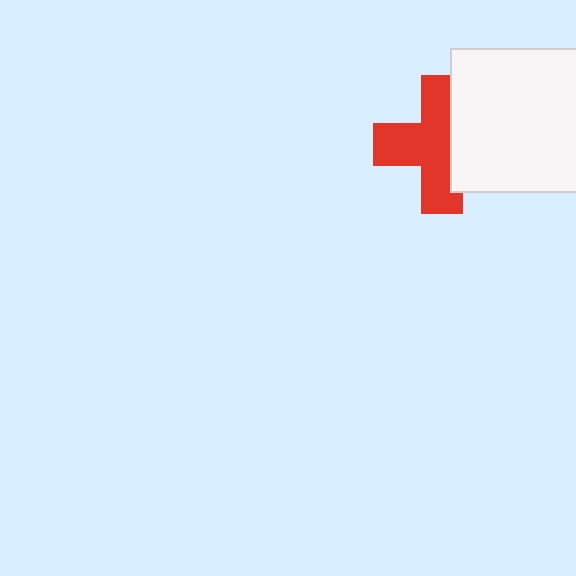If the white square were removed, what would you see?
You would see the complete red cross.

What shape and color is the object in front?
The object in front is a white square.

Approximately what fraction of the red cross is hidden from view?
Roughly 37% of the red cross is hidden behind the white square.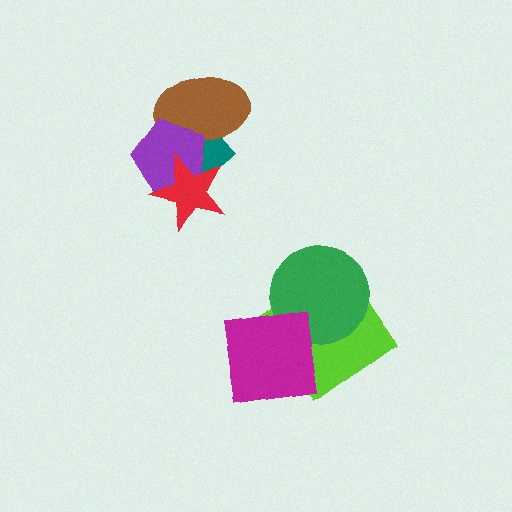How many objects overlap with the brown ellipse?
2 objects overlap with the brown ellipse.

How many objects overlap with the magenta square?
2 objects overlap with the magenta square.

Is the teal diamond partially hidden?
Yes, it is partially covered by another shape.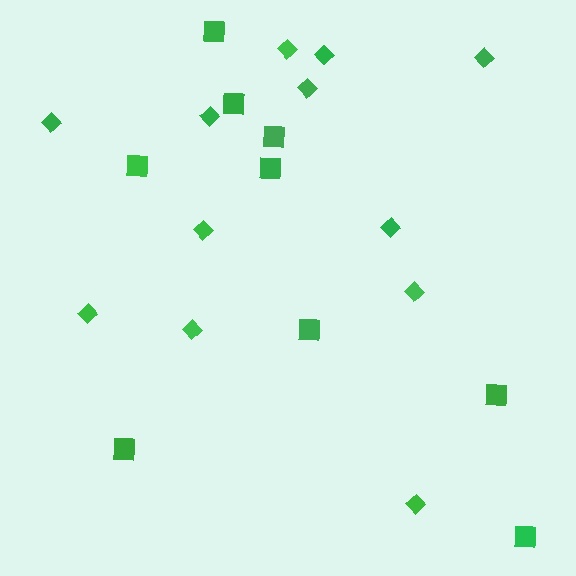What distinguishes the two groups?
There are 2 groups: one group of squares (9) and one group of diamonds (12).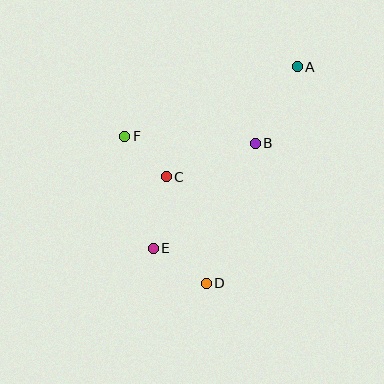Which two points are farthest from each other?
Points A and D are farthest from each other.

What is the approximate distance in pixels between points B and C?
The distance between B and C is approximately 95 pixels.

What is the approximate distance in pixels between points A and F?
The distance between A and F is approximately 186 pixels.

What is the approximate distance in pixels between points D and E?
The distance between D and E is approximately 64 pixels.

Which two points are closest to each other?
Points C and F are closest to each other.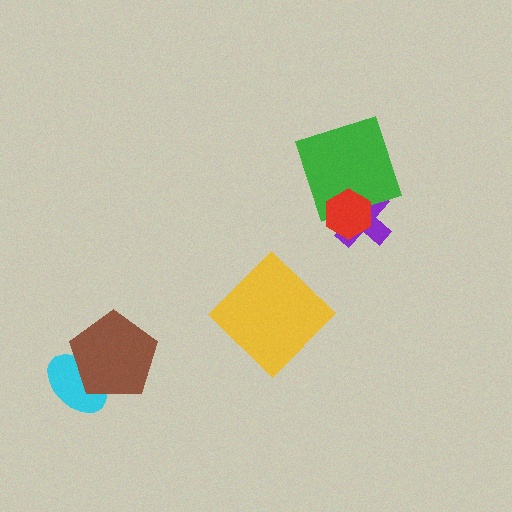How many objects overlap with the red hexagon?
2 objects overlap with the red hexagon.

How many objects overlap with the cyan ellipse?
1 object overlaps with the cyan ellipse.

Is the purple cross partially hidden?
Yes, it is partially covered by another shape.